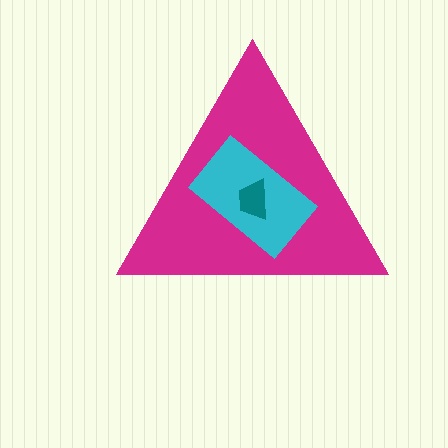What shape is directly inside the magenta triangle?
The cyan rectangle.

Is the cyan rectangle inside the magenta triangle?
Yes.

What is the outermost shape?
The magenta triangle.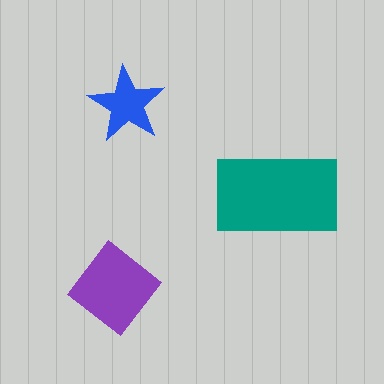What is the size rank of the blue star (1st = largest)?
3rd.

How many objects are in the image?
There are 3 objects in the image.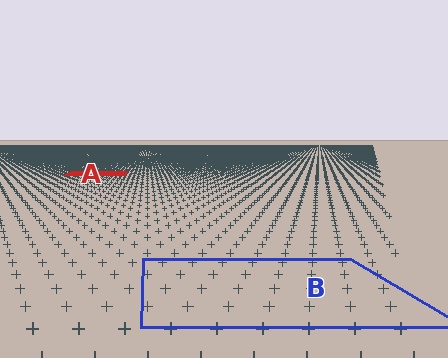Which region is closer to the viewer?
Region B is closer. The texture elements there are larger and more spread out.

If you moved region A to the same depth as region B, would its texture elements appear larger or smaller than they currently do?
They would appear larger. At a closer depth, the same texture elements are projected at a bigger on-screen size.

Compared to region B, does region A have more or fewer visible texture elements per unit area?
Region A has more texture elements per unit area — they are packed more densely because it is farther away.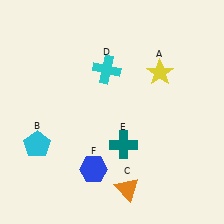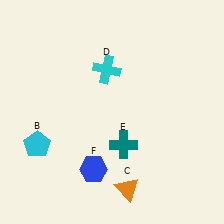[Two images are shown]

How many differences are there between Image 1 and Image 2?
There is 1 difference between the two images.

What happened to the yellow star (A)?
The yellow star (A) was removed in Image 2. It was in the top-right area of Image 1.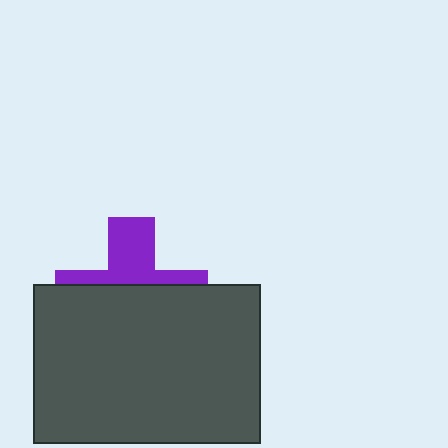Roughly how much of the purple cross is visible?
A small part of it is visible (roughly 38%).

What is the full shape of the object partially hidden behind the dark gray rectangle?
The partially hidden object is a purple cross.